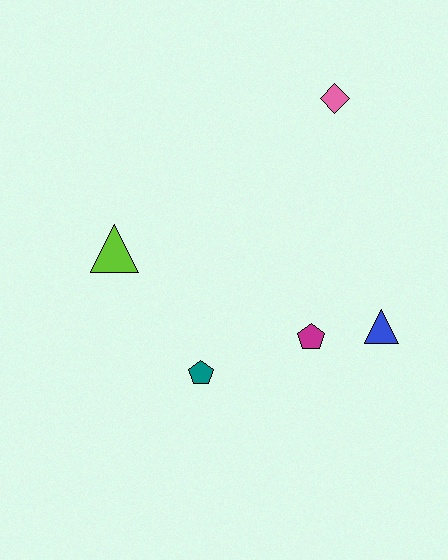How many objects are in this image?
There are 5 objects.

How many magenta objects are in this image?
There is 1 magenta object.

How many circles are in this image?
There are no circles.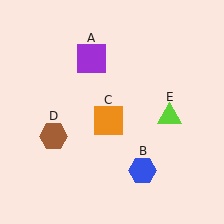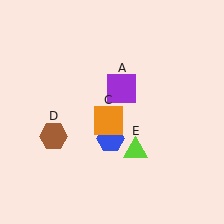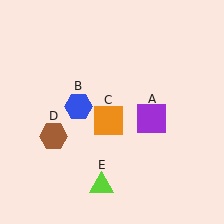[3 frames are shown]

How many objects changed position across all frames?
3 objects changed position: purple square (object A), blue hexagon (object B), lime triangle (object E).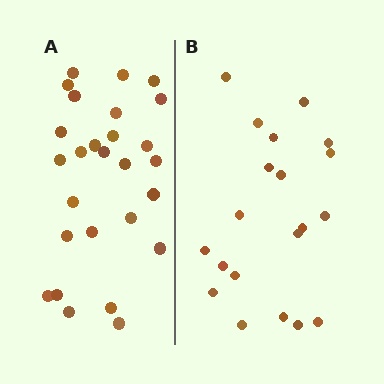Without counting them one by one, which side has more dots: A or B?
Region A (the left region) has more dots.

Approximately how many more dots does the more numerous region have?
Region A has roughly 8 or so more dots than region B.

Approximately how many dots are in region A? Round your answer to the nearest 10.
About 30 dots. (The exact count is 27, which rounds to 30.)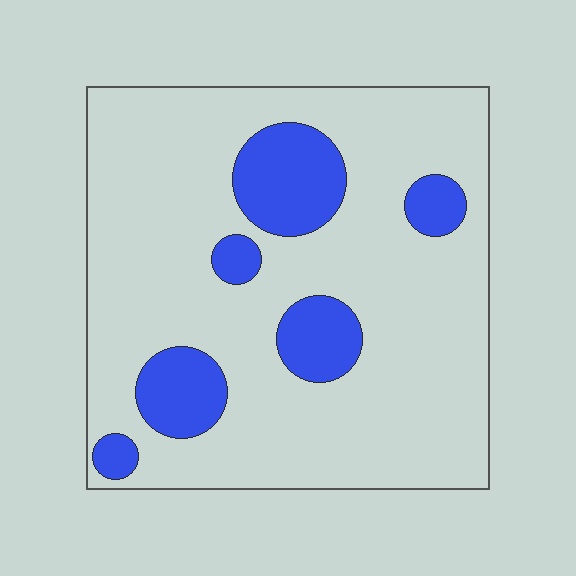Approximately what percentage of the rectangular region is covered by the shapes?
Approximately 20%.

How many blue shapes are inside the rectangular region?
6.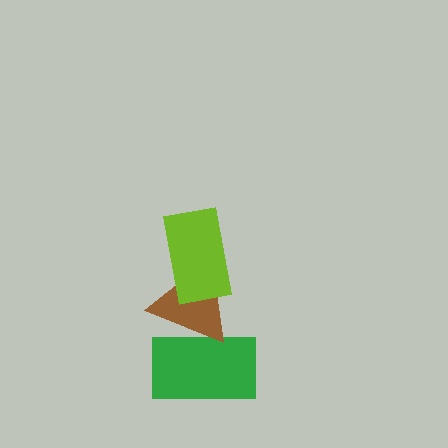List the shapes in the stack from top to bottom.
From top to bottom: the lime rectangle, the brown triangle, the green rectangle.